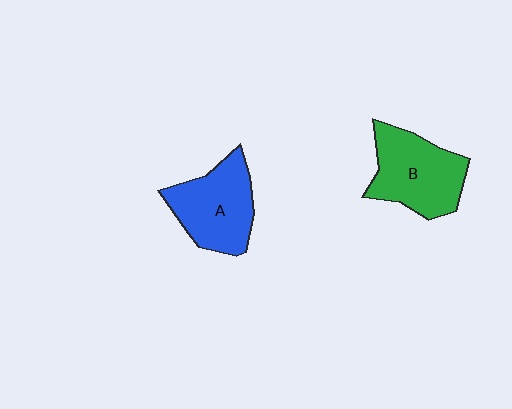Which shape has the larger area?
Shape B (green).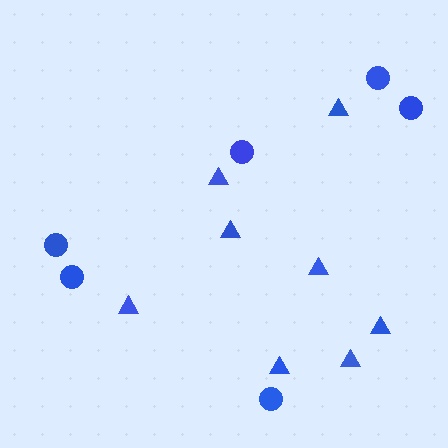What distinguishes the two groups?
There are 2 groups: one group of circles (6) and one group of triangles (8).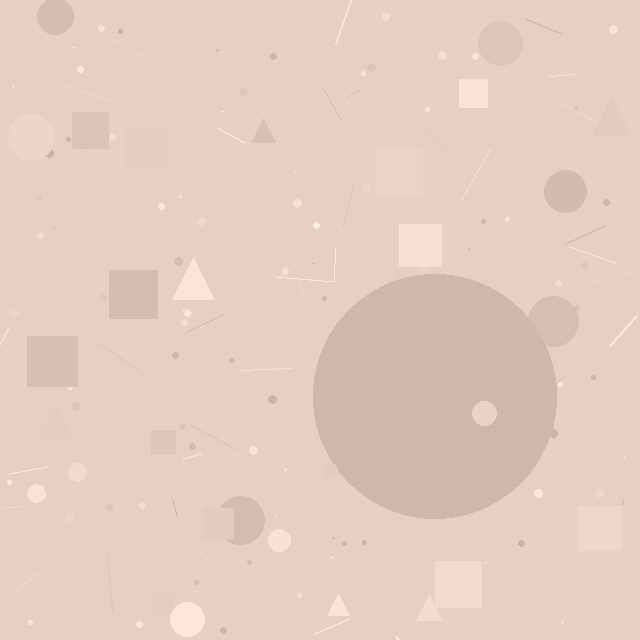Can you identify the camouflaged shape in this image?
The camouflaged shape is a circle.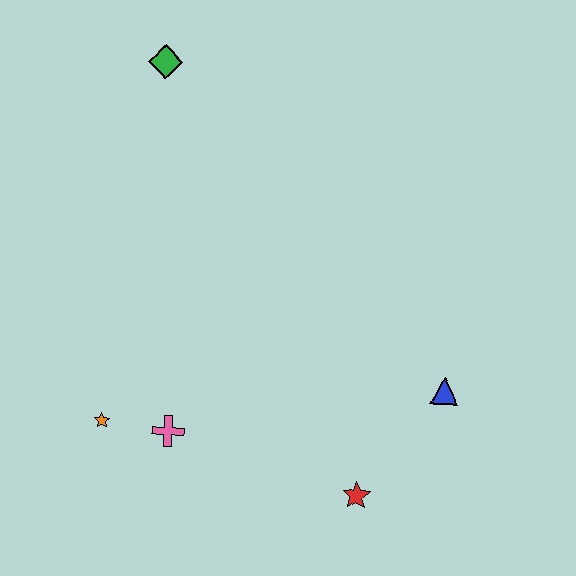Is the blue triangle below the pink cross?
No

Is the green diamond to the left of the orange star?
No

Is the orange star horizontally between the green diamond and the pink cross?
No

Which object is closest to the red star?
The blue triangle is closest to the red star.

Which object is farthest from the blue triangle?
The green diamond is farthest from the blue triangle.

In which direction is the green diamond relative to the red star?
The green diamond is above the red star.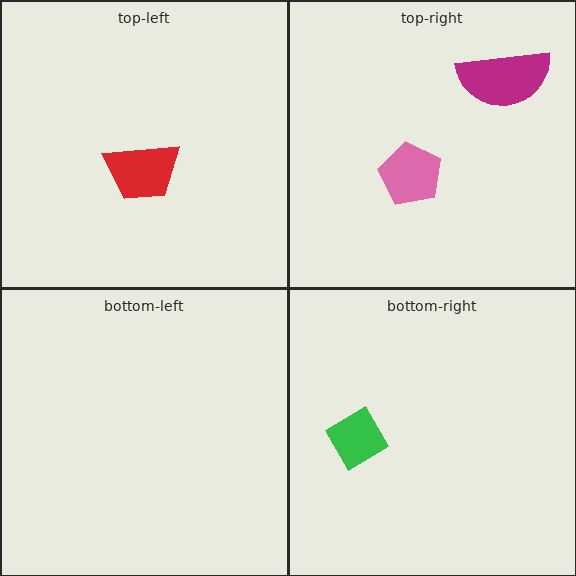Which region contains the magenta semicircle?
The top-right region.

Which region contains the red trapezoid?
The top-left region.